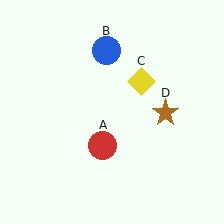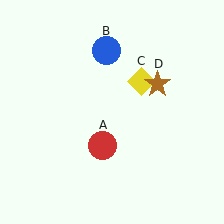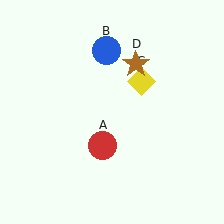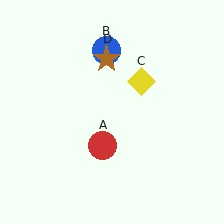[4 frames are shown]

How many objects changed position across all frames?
1 object changed position: brown star (object D).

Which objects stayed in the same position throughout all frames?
Red circle (object A) and blue circle (object B) and yellow diamond (object C) remained stationary.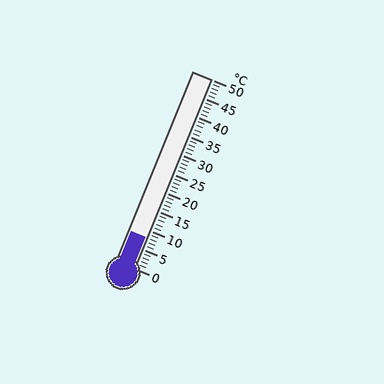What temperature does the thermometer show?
The thermometer shows approximately 8°C.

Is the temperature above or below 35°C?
The temperature is below 35°C.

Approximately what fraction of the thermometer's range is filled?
The thermometer is filled to approximately 15% of its range.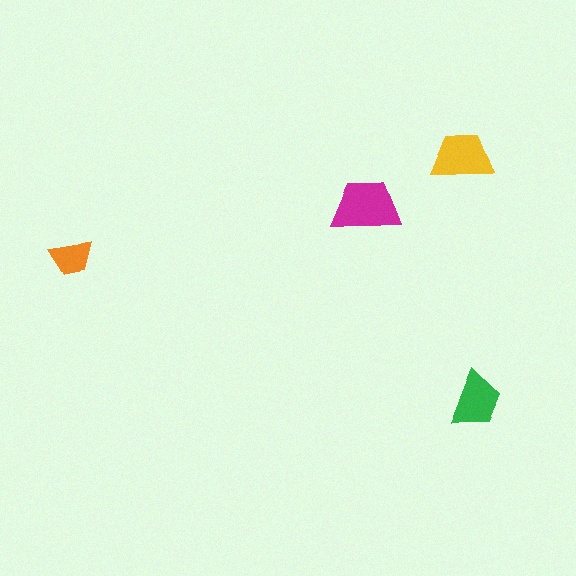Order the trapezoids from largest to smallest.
the magenta one, the yellow one, the green one, the orange one.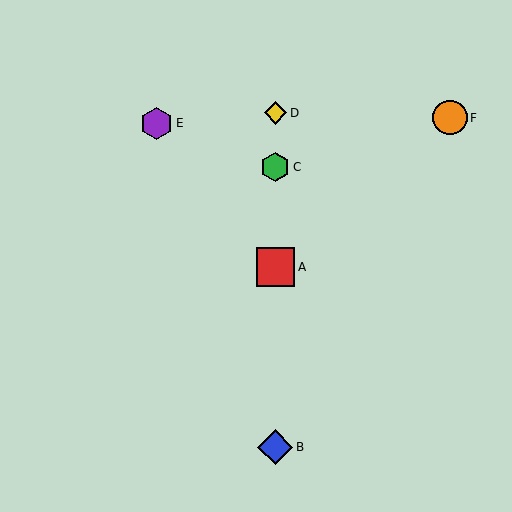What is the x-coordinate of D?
Object D is at x≈275.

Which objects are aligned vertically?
Objects A, B, C, D are aligned vertically.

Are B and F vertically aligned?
No, B is at x≈275 and F is at x≈450.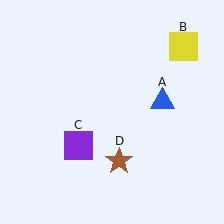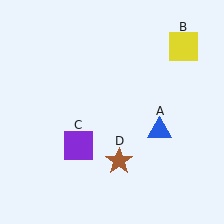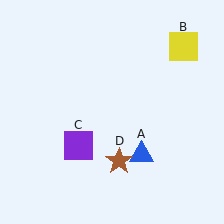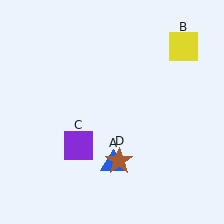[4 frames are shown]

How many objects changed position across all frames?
1 object changed position: blue triangle (object A).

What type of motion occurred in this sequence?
The blue triangle (object A) rotated clockwise around the center of the scene.